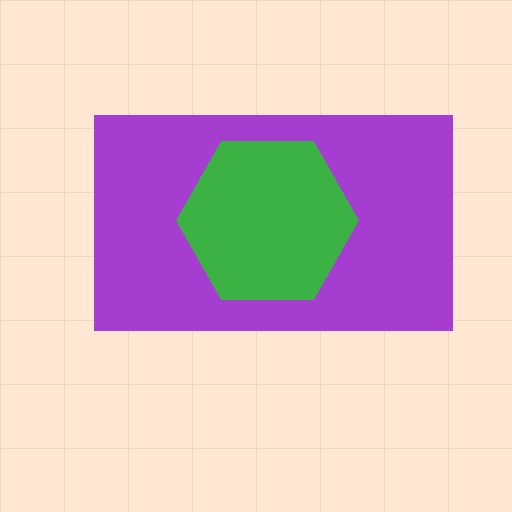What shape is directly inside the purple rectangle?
The green hexagon.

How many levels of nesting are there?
2.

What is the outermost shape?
The purple rectangle.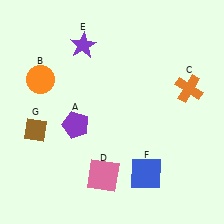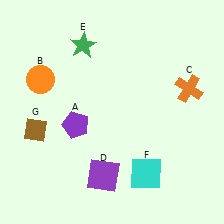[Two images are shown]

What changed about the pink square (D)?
In Image 1, D is pink. In Image 2, it changed to purple.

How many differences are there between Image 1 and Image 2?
There are 3 differences between the two images.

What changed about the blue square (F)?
In Image 1, F is blue. In Image 2, it changed to cyan.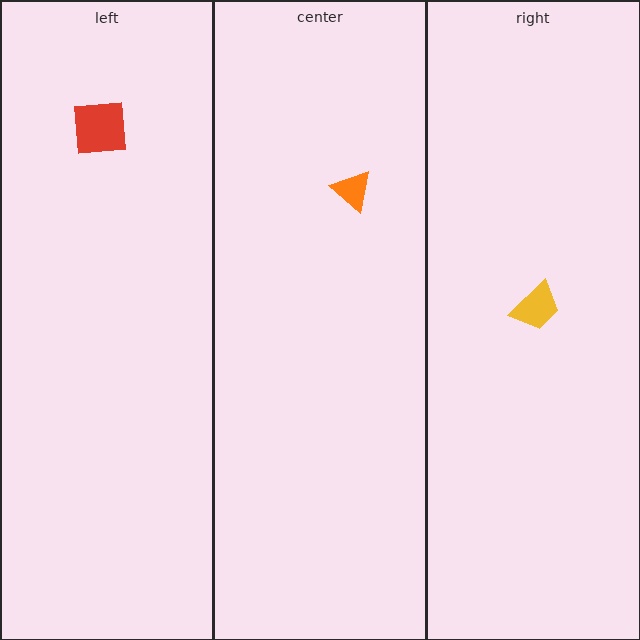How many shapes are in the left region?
1.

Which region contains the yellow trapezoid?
The right region.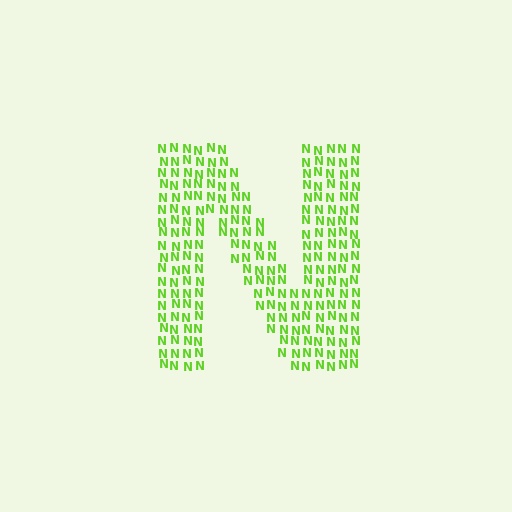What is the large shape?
The large shape is the letter N.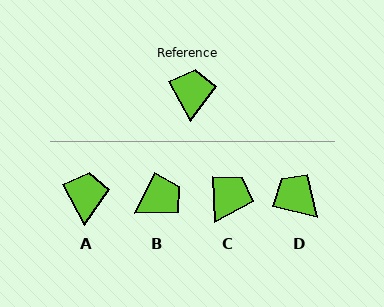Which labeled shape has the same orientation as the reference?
A.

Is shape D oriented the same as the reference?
No, it is off by about 49 degrees.